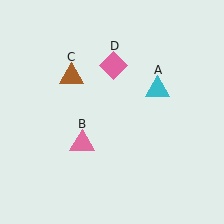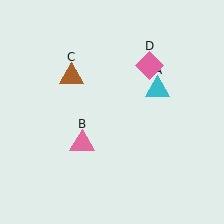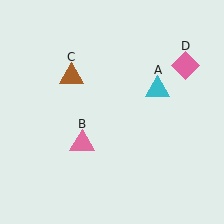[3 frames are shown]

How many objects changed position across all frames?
1 object changed position: pink diamond (object D).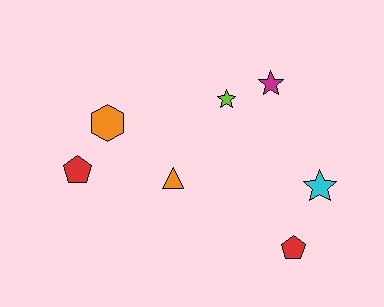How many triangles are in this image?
There is 1 triangle.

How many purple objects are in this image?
There are no purple objects.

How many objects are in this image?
There are 7 objects.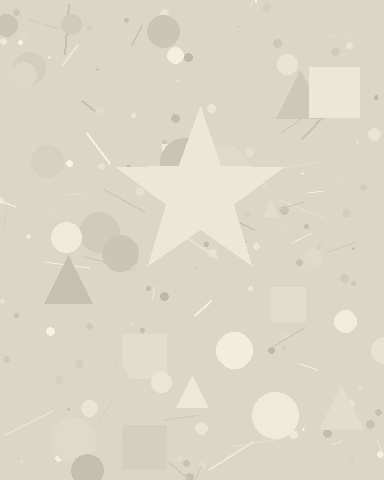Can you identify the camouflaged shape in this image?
The camouflaged shape is a star.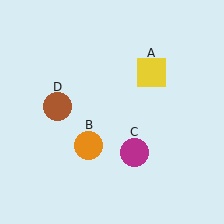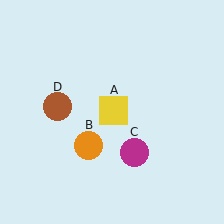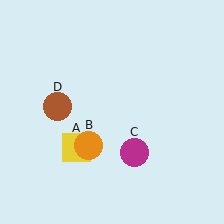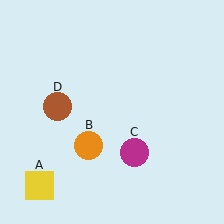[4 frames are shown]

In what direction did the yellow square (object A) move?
The yellow square (object A) moved down and to the left.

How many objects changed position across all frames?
1 object changed position: yellow square (object A).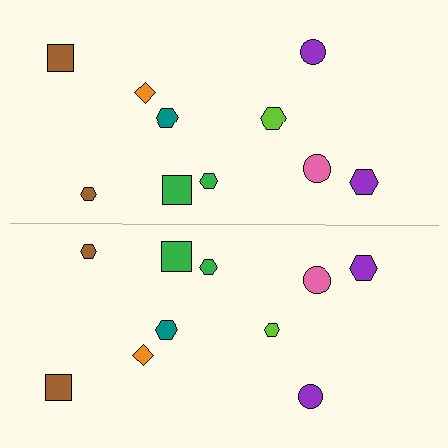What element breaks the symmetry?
The lime hexagon on the bottom side has a different size than its mirror counterpart.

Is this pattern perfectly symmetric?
No, the pattern is not perfectly symmetric. The lime hexagon on the bottom side has a different size than its mirror counterpart.